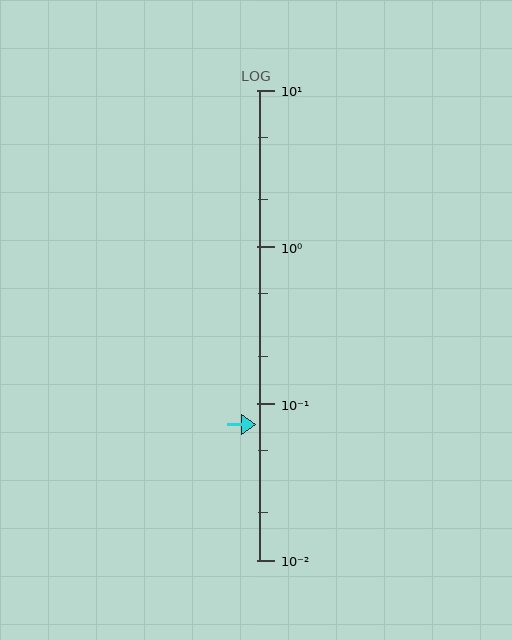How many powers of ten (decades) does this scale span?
The scale spans 3 decades, from 0.01 to 10.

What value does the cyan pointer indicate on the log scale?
The pointer indicates approximately 0.073.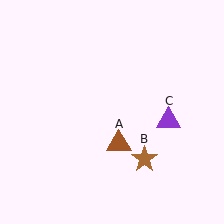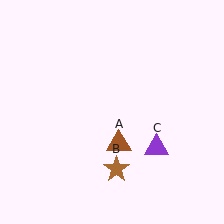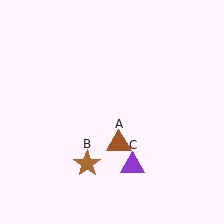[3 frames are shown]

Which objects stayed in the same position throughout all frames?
Brown triangle (object A) remained stationary.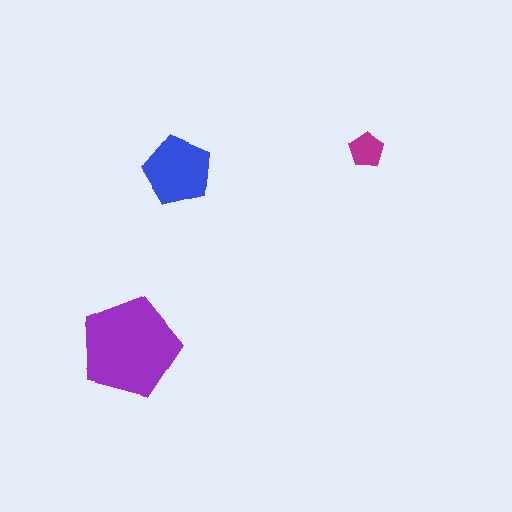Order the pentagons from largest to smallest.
the purple one, the blue one, the magenta one.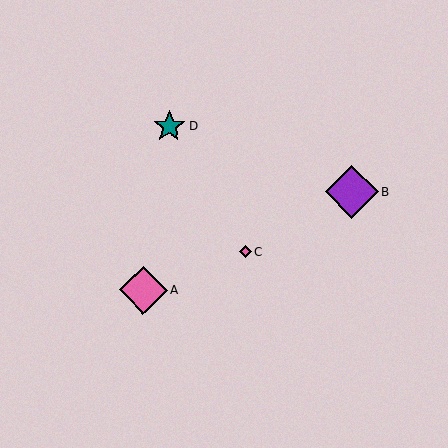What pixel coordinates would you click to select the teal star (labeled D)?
Click at (169, 126) to select the teal star D.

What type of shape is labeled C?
Shape C is a pink diamond.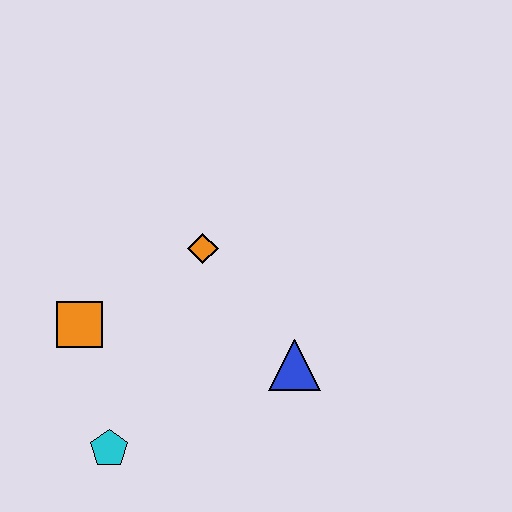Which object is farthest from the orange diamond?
The cyan pentagon is farthest from the orange diamond.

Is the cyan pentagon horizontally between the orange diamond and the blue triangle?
No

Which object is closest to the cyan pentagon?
The orange square is closest to the cyan pentagon.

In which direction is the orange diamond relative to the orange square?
The orange diamond is to the right of the orange square.